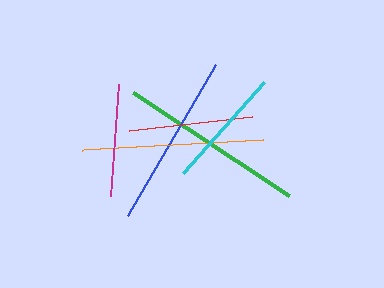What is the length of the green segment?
The green segment is approximately 187 pixels long.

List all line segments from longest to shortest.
From longest to shortest: green, orange, blue, red, cyan, magenta.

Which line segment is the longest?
The green line is the longest at approximately 187 pixels.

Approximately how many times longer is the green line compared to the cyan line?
The green line is approximately 1.5 times the length of the cyan line.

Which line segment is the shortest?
The magenta line is the shortest at approximately 112 pixels.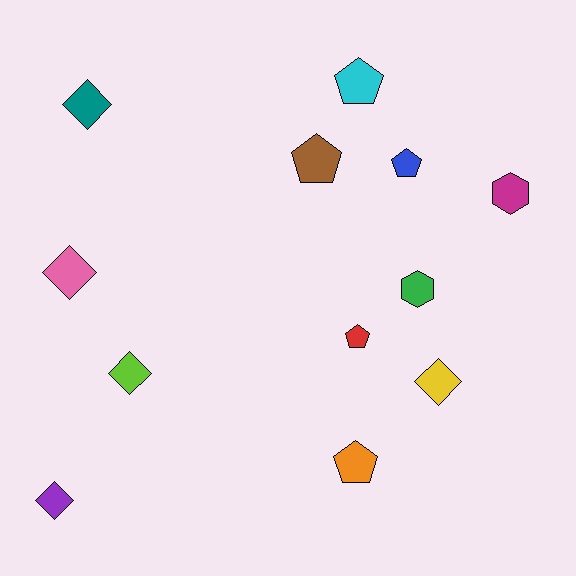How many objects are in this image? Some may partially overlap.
There are 12 objects.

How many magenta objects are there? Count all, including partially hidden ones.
There is 1 magenta object.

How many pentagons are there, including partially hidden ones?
There are 5 pentagons.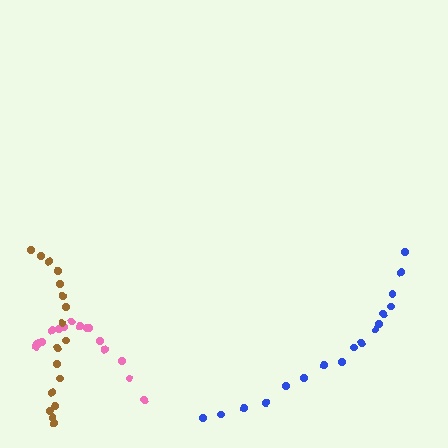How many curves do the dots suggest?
There are 3 distinct paths.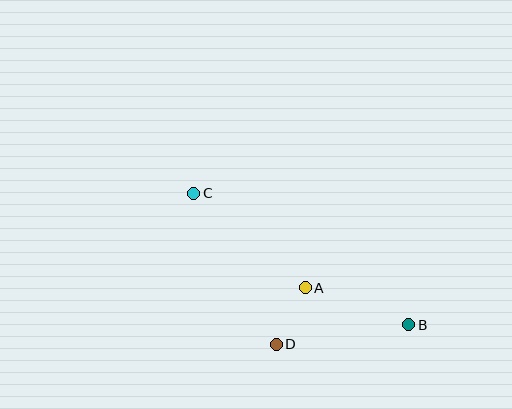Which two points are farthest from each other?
Points B and C are farthest from each other.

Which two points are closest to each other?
Points A and D are closest to each other.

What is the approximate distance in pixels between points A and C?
The distance between A and C is approximately 146 pixels.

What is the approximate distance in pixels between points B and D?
The distance between B and D is approximately 134 pixels.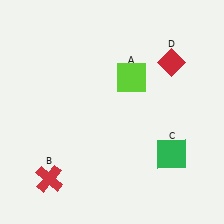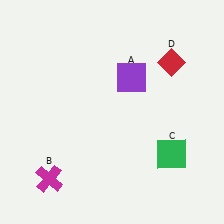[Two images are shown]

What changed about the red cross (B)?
In Image 1, B is red. In Image 2, it changed to magenta.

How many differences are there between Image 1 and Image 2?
There are 2 differences between the two images.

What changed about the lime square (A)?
In Image 1, A is lime. In Image 2, it changed to purple.